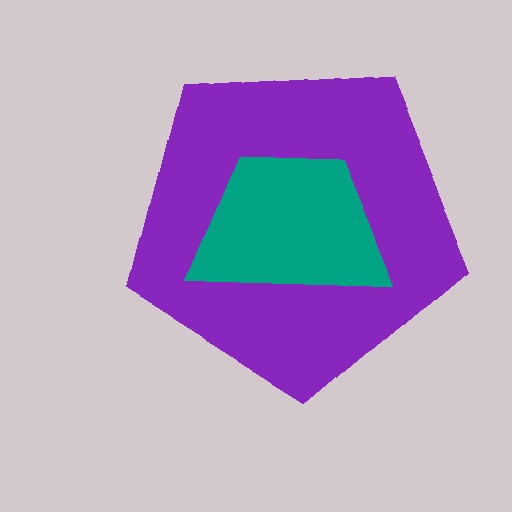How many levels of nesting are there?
2.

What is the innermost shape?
The teal trapezoid.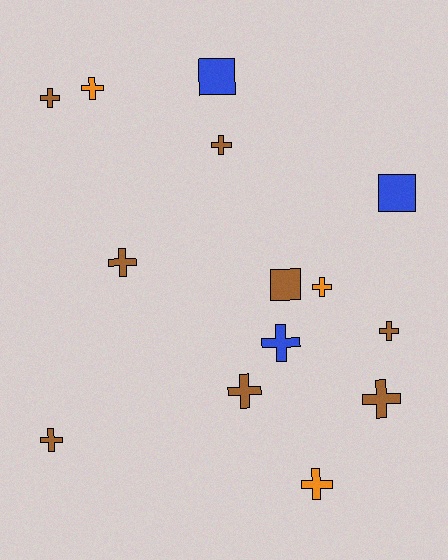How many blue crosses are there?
There is 1 blue cross.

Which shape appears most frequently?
Cross, with 11 objects.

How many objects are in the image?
There are 14 objects.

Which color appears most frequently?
Brown, with 8 objects.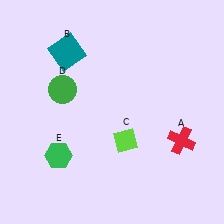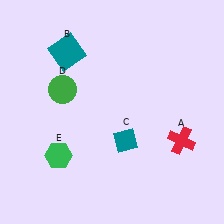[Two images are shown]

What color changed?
The diamond (C) changed from lime in Image 1 to teal in Image 2.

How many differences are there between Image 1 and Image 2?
There is 1 difference between the two images.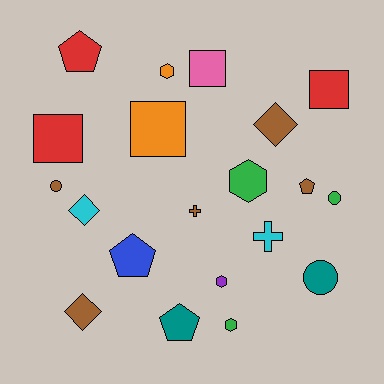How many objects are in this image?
There are 20 objects.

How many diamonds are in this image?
There are 3 diamonds.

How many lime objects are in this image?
There are no lime objects.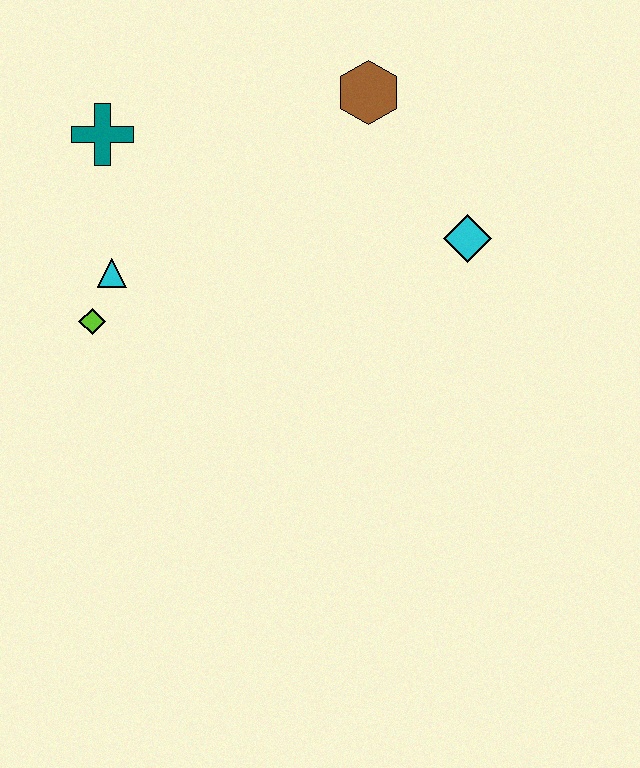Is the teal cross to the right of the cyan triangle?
No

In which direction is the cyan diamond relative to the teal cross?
The cyan diamond is to the right of the teal cross.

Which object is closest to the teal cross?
The cyan triangle is closest to the teal cross.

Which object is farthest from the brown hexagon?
The lime diamond is farthest from the brown hexagon.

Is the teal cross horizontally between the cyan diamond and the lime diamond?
Yes